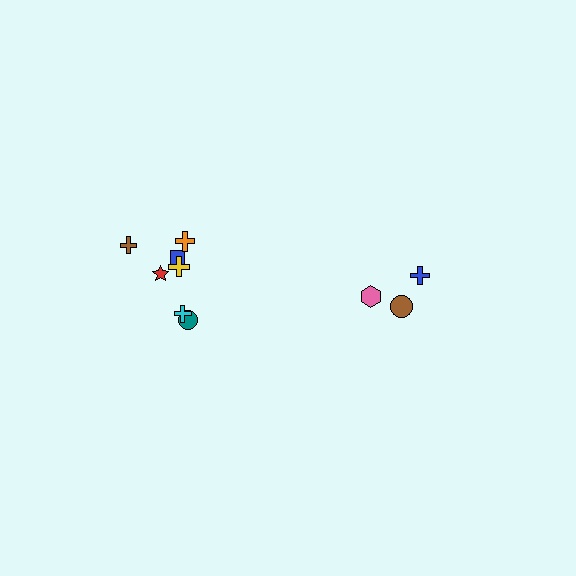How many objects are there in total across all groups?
There are 10 objects.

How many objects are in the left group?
There are 7 objects.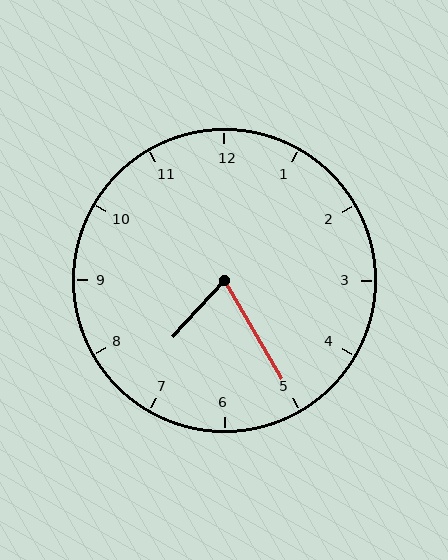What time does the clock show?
7:25.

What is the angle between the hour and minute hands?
Approximately 72 degrees.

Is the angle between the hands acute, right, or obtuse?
It is acute.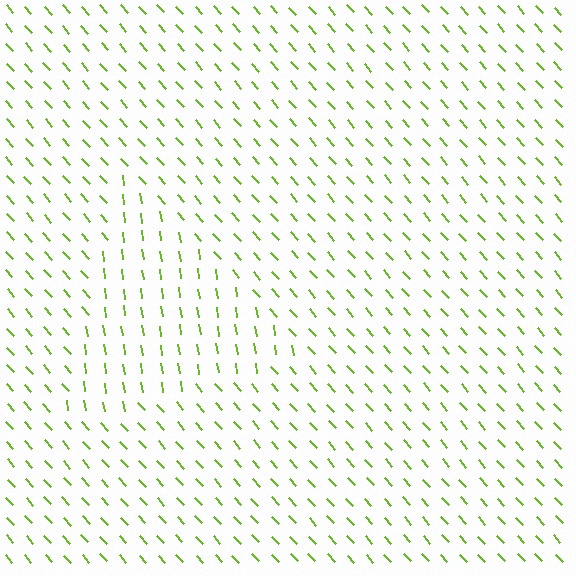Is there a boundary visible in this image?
Yes, there is a texture boundary formed by a change in line orientation.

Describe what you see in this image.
The image is filled with small lime line segments. A triangle region in the image has lines oriented differently from the surrounding lines, creating a visible texture boundary.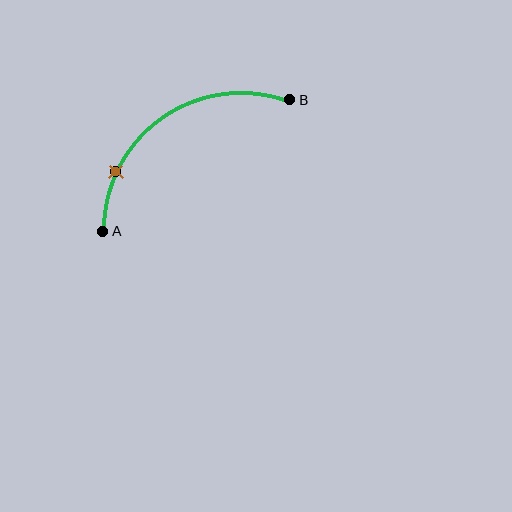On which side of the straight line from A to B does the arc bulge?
The arc bulges above and to the left of the straight line connecting A and B.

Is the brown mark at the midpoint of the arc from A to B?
No. The brown mark lies on the arc but is closer to endpoint A. The arc midpoint would be at the point on the curve equidistant along the arc from both A and B.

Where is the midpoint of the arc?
The arc midpoint is the point on the curve farthest from the straight line joining A and B. It sits above and to the left of that line.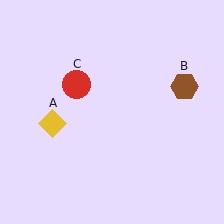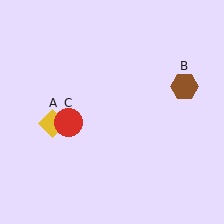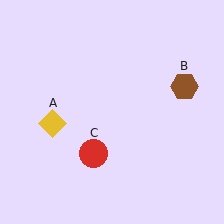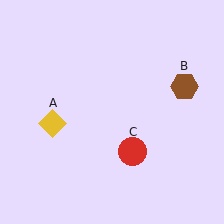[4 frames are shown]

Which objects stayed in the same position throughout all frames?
Yellow diamond (object A) and brown hexagon (object B) remained stationary.